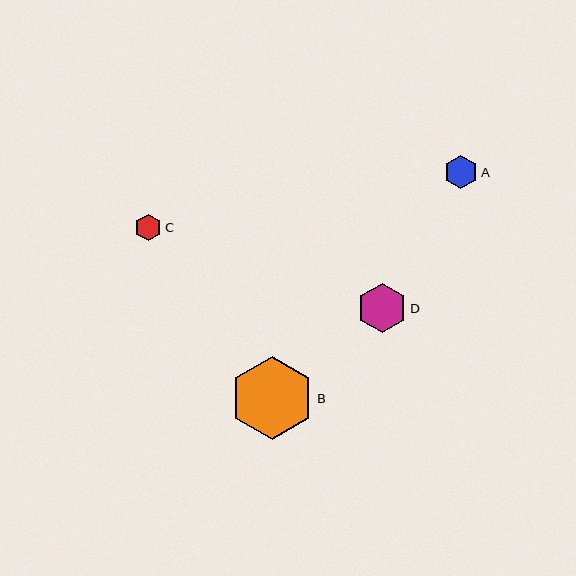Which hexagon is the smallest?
Hexagon C is the smallest with a size of approximately 27 pixels.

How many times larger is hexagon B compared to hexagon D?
Hexagon B is approximately 1.7 times the size of hexagon D.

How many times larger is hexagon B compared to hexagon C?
Hexagon B is approximately 3.1 times the size of hexagon C.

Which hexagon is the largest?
Hexagon B is the largest with a size of approximately 83 pixels.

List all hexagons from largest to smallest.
From largest to smallest: B, D, A, C.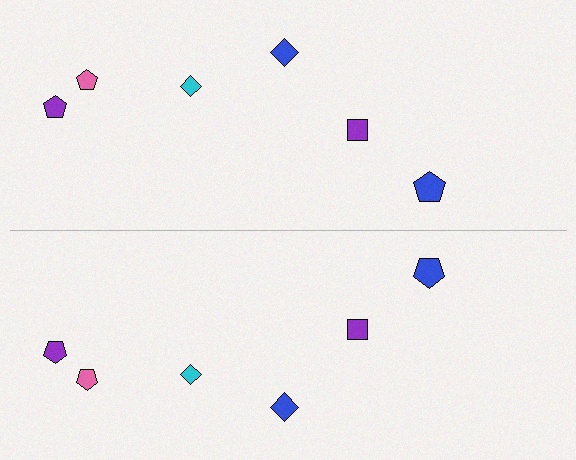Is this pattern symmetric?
Yes, this pattern has bilateral (reflection) symmetry.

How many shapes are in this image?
There are 12 shapes in this image.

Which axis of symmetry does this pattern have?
The pattern has a horizontal axis of symmetry running through the center of the image.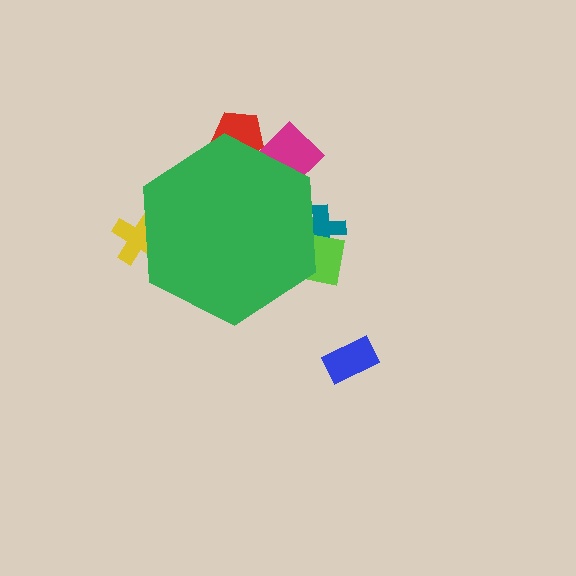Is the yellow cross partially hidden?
Yes, the yellow cross is partially hidden behind the green hexagon.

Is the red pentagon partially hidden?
Yes, the red pentagon is partially hidden behind the green hexagon.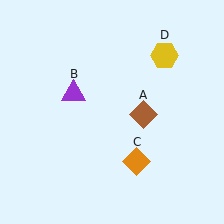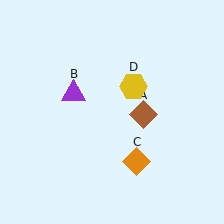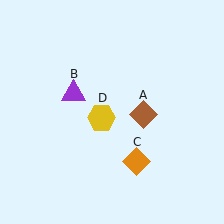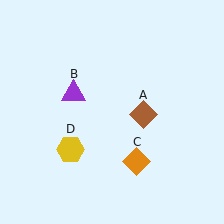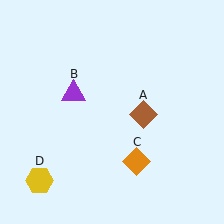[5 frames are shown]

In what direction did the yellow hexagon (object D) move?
The yellow hexagon (object D) moved down and to the left.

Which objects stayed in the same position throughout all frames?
Brown diamond (object A) and purple triangle (object B) and orange diamond (object C) remained stationary.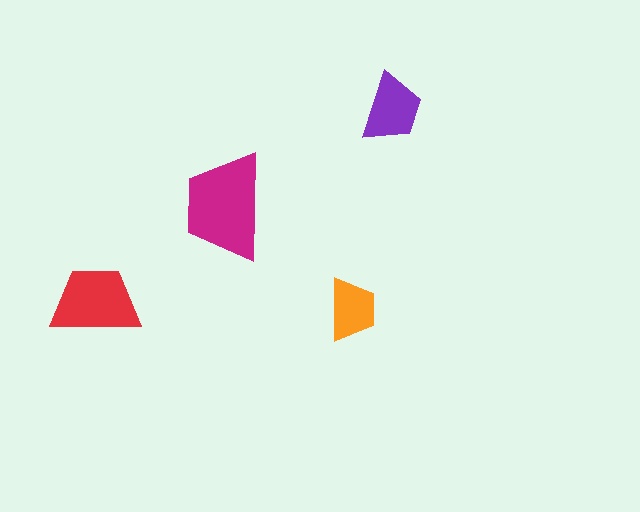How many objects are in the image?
There are 4 objects in the image.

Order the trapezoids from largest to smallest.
the magenta one, the red one, the purple one, the orange one.